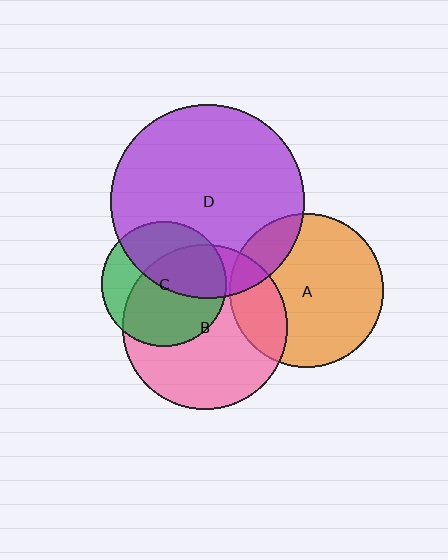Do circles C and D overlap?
Yes.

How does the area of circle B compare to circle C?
Approximately 1.7 times.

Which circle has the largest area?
Circle D (purple).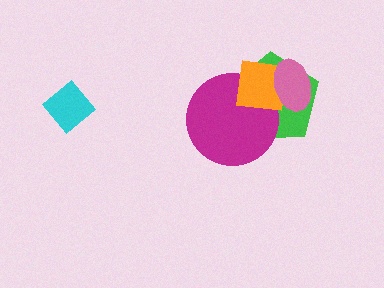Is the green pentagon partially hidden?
Yes, it is partially covered by another shape.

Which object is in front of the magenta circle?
The orange square is in front of the magenta circle.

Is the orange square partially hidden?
Yes, it is partially covered by another shape.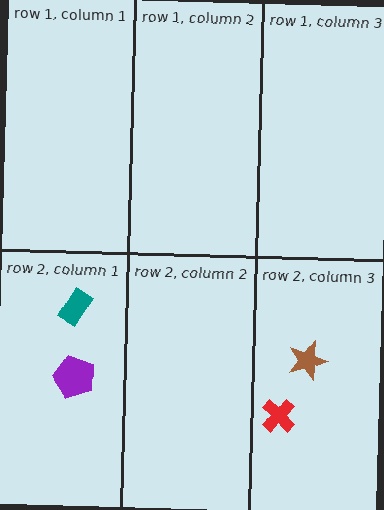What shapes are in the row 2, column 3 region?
The brown star, the red cross.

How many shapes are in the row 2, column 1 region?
2.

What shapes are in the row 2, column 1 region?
The teal rectangle, the purple pentagon.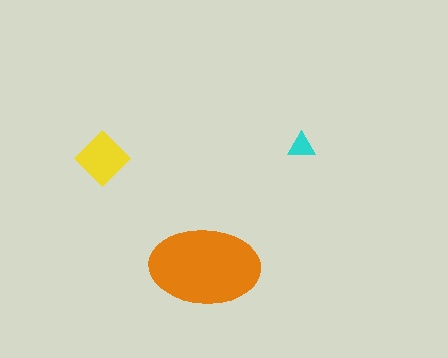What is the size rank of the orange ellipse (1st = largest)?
1st.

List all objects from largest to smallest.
The orange ellipse, the yellow diamond, the cyan triangle.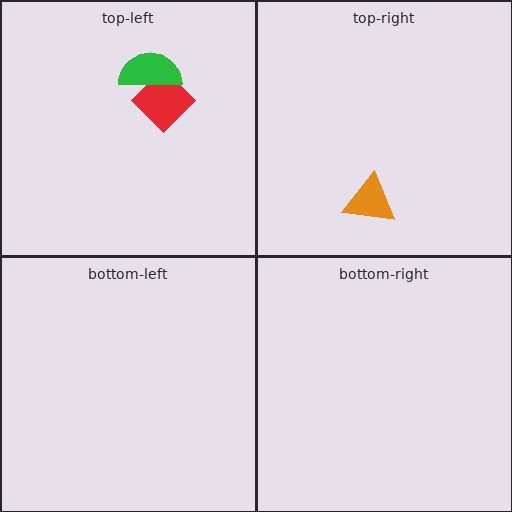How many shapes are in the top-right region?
1.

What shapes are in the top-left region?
The red diamond, the green semicircle.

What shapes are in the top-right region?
The orange triangle.